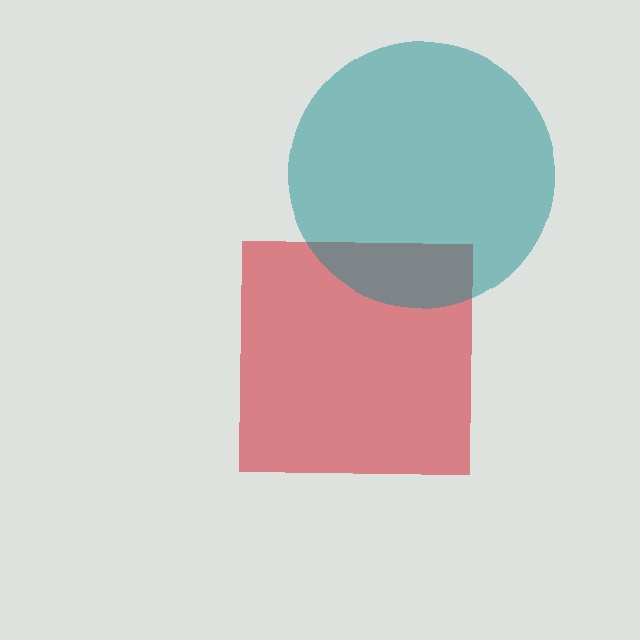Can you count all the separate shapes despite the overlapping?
Yes, there are 2 separate shapes.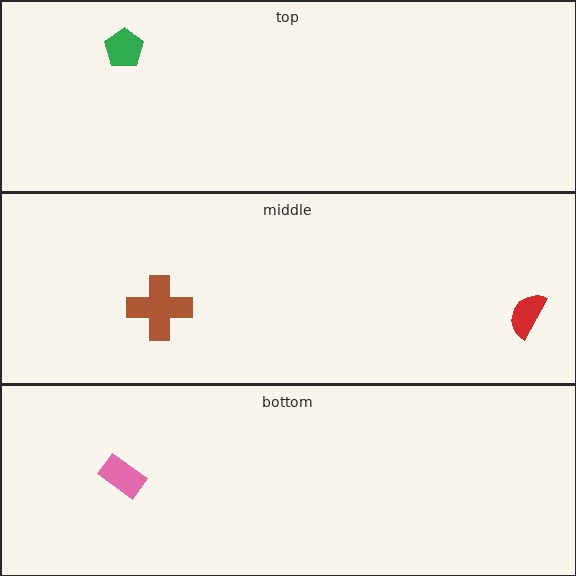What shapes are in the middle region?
The brown cross, the red semicircle.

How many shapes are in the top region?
1.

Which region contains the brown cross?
The middle region.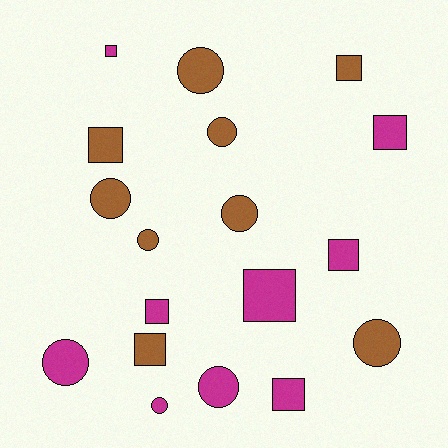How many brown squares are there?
There are 3 brown squares.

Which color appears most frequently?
Brown, with 9 objects.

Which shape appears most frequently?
Circle, with 9 objects.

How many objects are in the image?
There are 18 objects.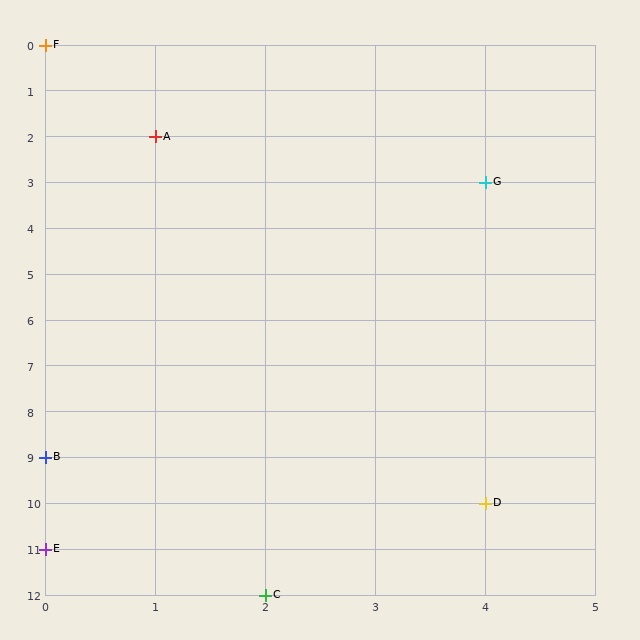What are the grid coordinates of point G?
Point G is at grid coordinates (4, 3).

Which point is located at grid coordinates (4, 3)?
Point G is at (4, 3).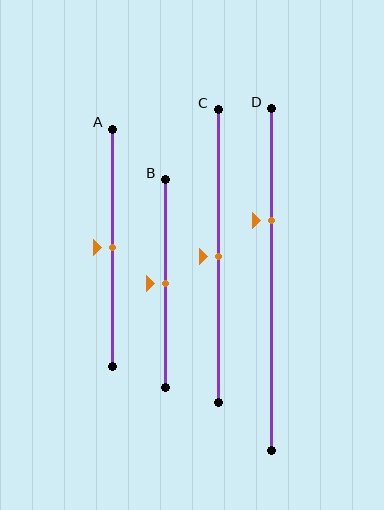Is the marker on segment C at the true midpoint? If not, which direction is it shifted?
Yes, the marker on segment C is at the true midpoint.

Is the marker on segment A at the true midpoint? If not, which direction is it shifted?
Yes, the marker on segment A is at the true midpoint.